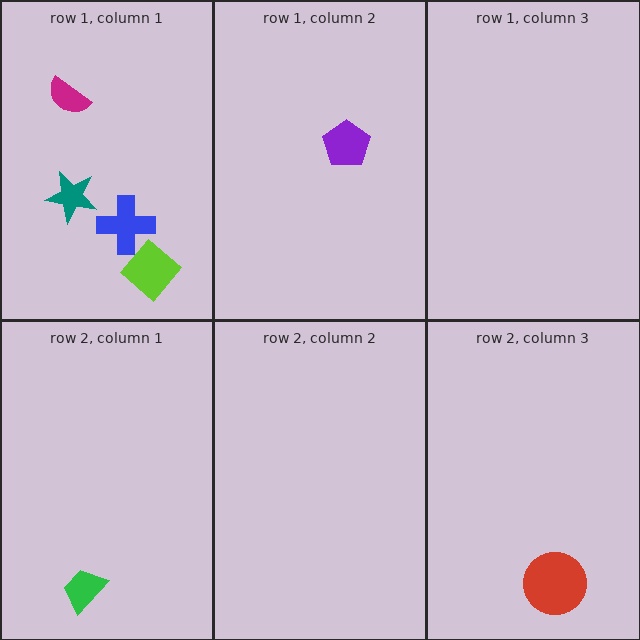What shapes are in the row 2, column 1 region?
The green trapezoid.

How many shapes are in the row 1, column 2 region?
1.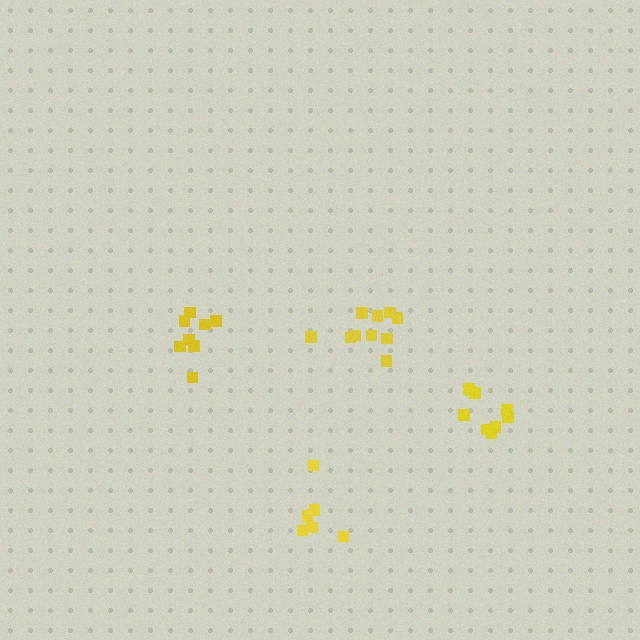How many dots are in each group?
Group 1: 10 dots, Group 2: 6 dots, Group 3: 9 dots, Group 4: 8 dots (33 total).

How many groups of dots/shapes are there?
There are 4 groups.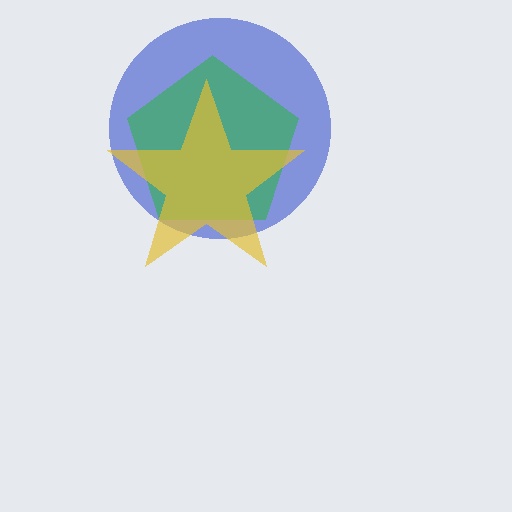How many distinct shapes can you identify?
There are 3 distinct shapes: a blue circle, a green pentagon, a yellow star.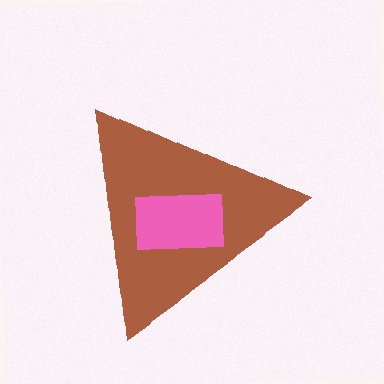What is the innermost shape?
The pink rectangle.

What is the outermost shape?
The brown triangle.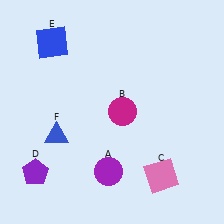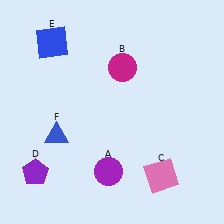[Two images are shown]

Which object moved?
The magenta circle (B) moved up.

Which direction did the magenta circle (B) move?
The magenta circle (B) moved up.